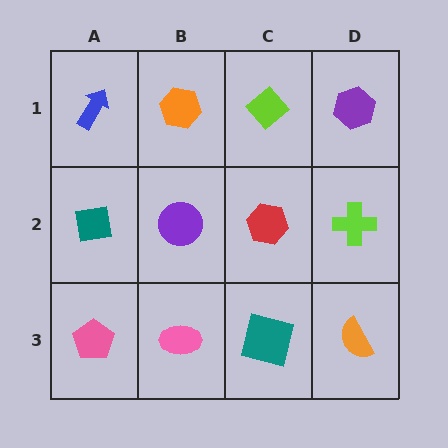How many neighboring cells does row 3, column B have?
3.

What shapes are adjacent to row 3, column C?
A red hexagon (row 2, column C), a pink ellipse (row 3, column B), an orange semicircle (row 3, column D).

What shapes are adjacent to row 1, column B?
A purple circle (row 2, column B), a blue arrow (row 1, column A), a lime diamond (row 1, column C).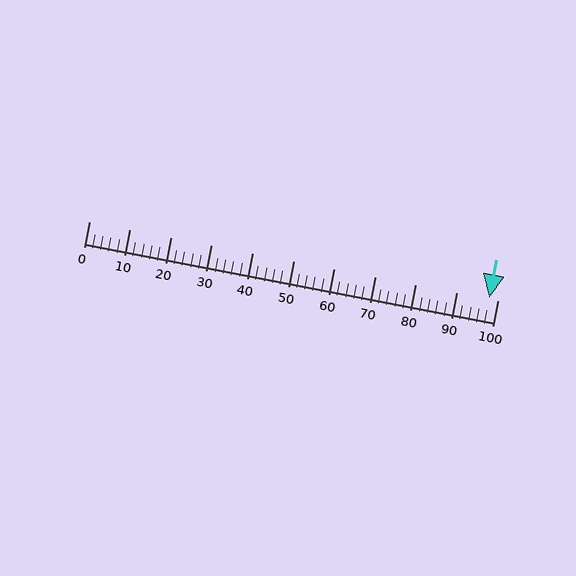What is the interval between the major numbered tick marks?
The major tick marks are spaced 10 units apart.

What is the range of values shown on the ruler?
The ruler shows values from 0 to 100.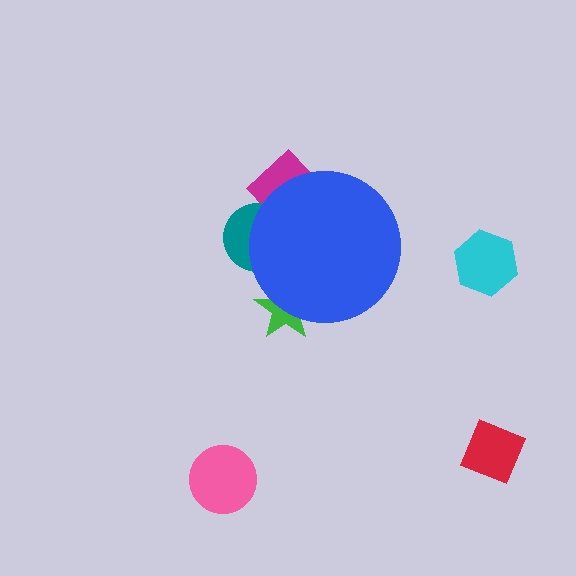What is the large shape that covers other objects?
A blue circle.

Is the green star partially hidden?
Yes, the green star is partially hidden behind the blue circle.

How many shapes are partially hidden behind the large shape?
3 shapes are partially hidden.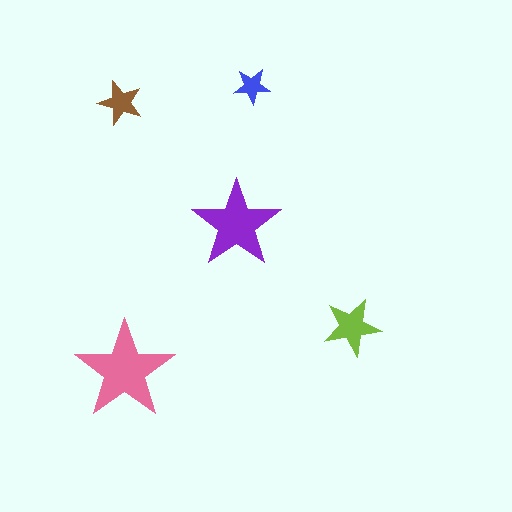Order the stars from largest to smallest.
the pink one, the purple one, the lime one, the brown one, the blue one.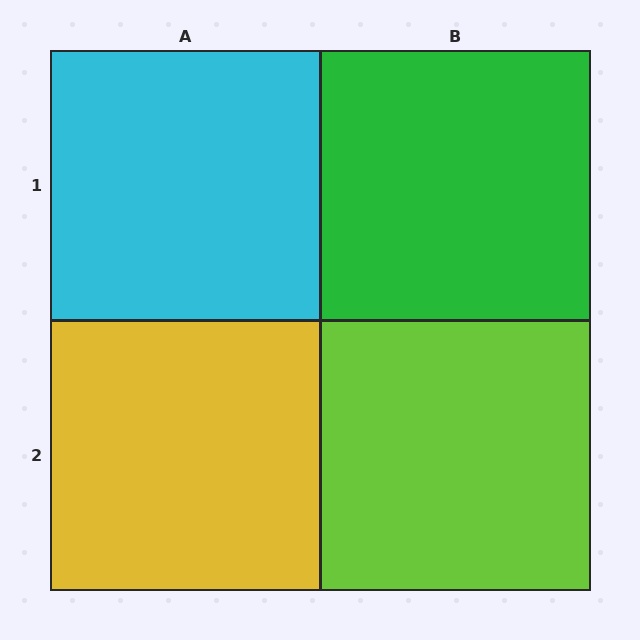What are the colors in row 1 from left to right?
Cyan, green.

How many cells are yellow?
1 cell is yellow.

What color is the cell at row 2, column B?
Lime.